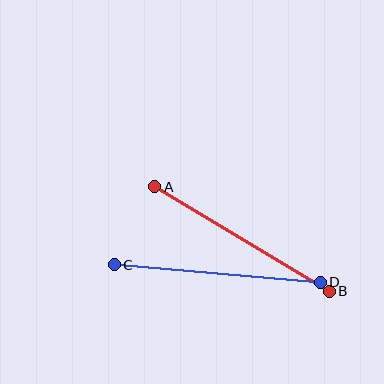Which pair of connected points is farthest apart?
Points C and D are farthest apart.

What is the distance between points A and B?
The distance is approximately 203 pixels.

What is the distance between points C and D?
The distance is approximately 207 pixels.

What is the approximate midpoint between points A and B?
The midpoint is at approximately (242, 239) pixels.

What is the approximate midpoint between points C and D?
The midpoint is at approximately (217, 273) pixels.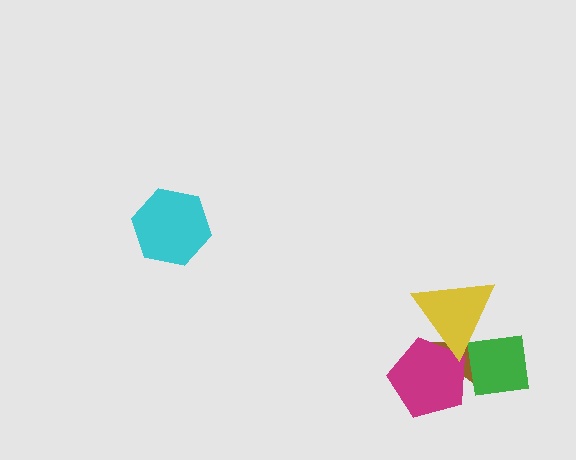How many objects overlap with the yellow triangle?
3 objects overlap with the yellow triangle.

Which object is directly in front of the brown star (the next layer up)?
The magenta pentagon is directly in front of the brown star.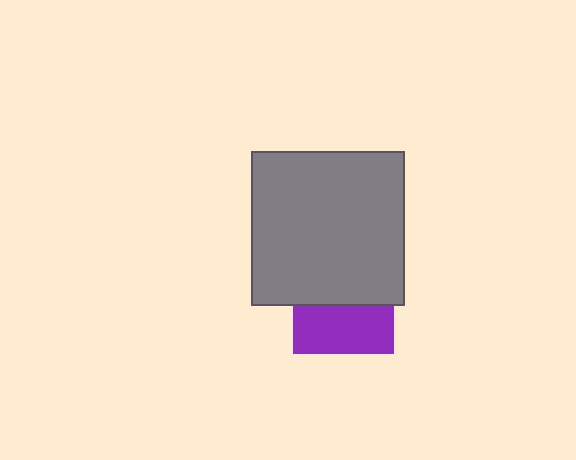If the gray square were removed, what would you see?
You would see the complete purple square.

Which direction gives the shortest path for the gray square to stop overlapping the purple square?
Moving up gives the shortest separation.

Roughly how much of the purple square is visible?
About half of it is visible (roughly 48%).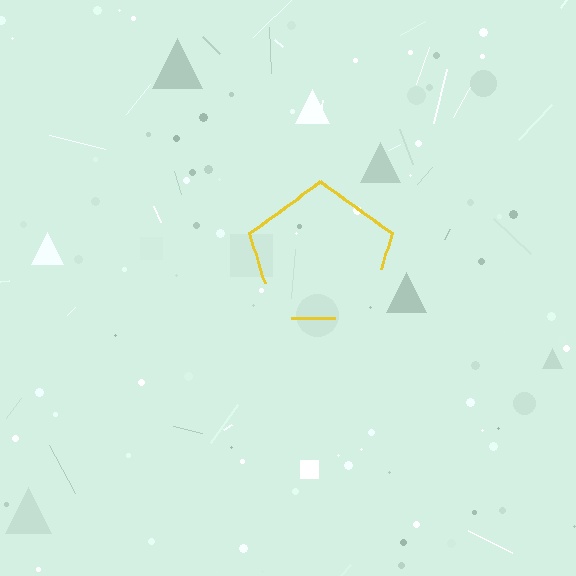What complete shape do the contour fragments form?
The contour fragments form a pentagon.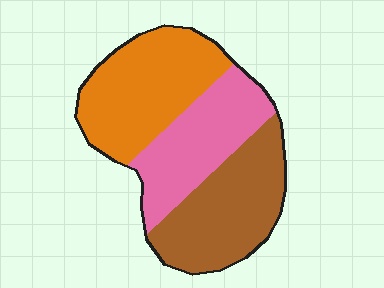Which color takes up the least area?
Pink, at roughly 30%.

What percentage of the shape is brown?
Brown takes up between a third and a half of the shape.